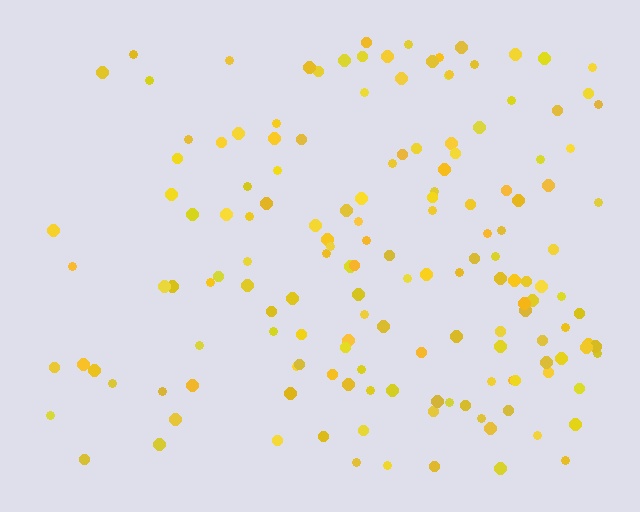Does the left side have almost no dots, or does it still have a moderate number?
Still a moderate number, just noticeably fewer than the right.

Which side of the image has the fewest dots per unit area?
The left.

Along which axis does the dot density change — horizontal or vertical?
Horizontal.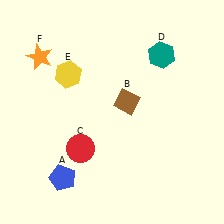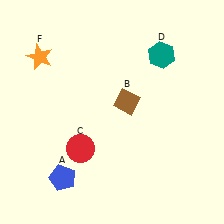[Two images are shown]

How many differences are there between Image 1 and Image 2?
There is 1 difference between the two images.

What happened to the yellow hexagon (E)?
The yellow hexagon (E) was removed in Image 2. It was in the top-left area of Image 1.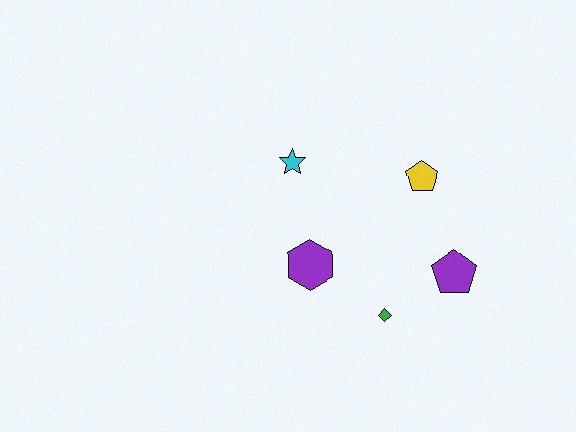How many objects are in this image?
There are 5 objects.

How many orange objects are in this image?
There are no orange objects.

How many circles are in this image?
There are no circles.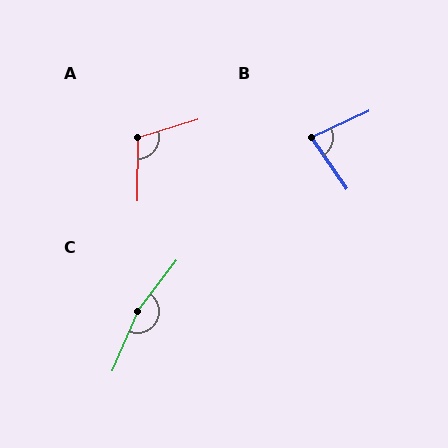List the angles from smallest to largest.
B (80°), A (107°), C (165°).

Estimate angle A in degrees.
Approximately 107 degrees.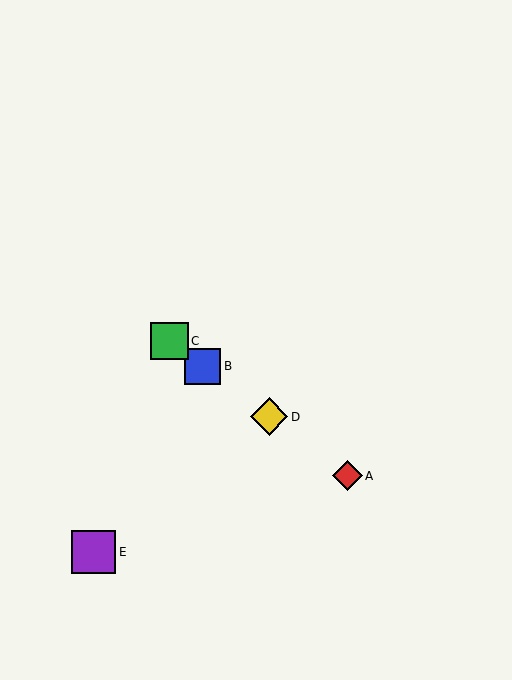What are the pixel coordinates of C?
Object C is at (169, 341).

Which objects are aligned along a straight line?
Objects A, B, C, D are aligned along a straight line.